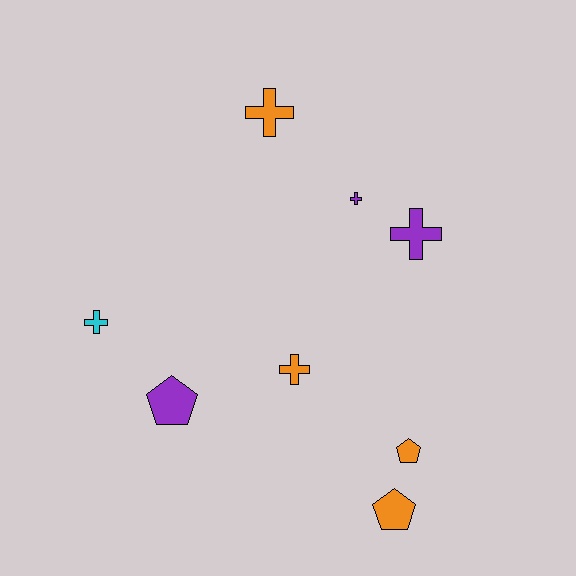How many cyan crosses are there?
There is 1 cyan cross.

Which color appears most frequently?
Orange, with 4 objects.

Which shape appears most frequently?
Cross, with 5 objects.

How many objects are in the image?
There are 8 objects.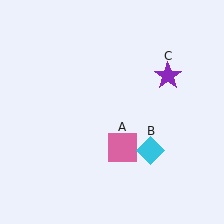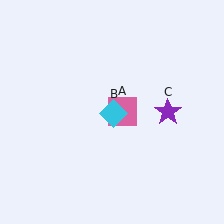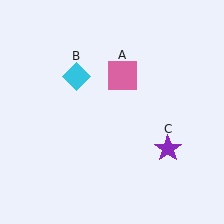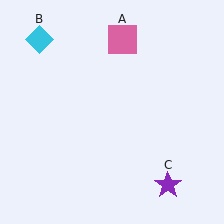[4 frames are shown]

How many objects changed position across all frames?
3 objects changed position: pink square (object A), cyan diamond (object B), purple star (object C).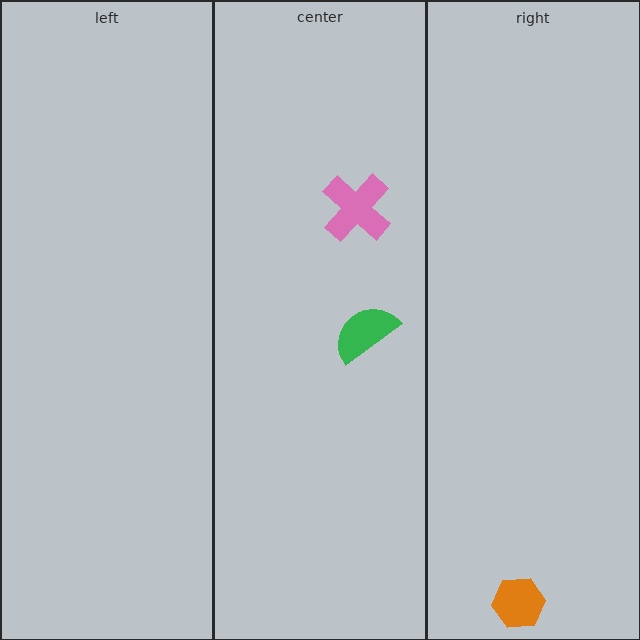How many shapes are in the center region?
2.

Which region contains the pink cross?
The center region.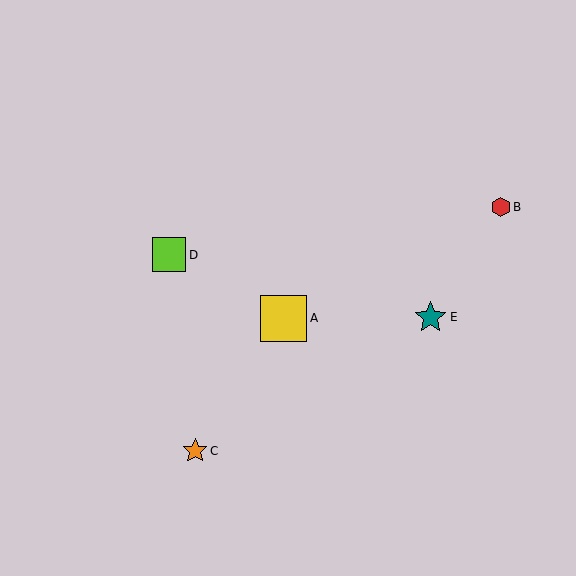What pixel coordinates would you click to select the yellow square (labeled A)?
Click at (284, 318) to select the yellow square A.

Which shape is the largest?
The yellow square (labeled A) is the largest.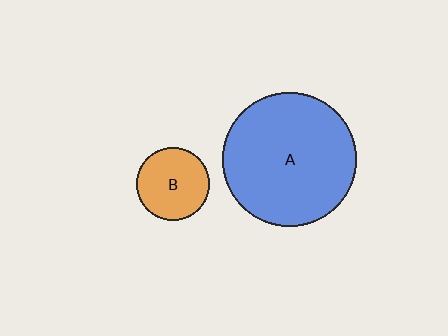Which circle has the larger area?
Circle A (blue).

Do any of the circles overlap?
No, none of the circles overlap.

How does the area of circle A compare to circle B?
Approximately 3.4 times.